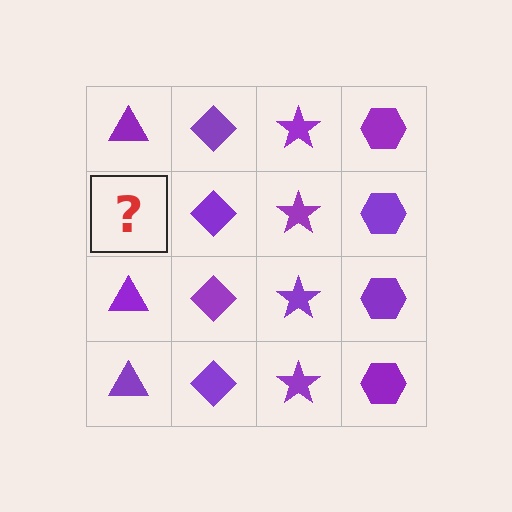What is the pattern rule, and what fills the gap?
The rule is that each column has a consistent shape. The gap should be filled with a purple triangle.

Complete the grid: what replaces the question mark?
The question mark should be replaced with a purple triangle.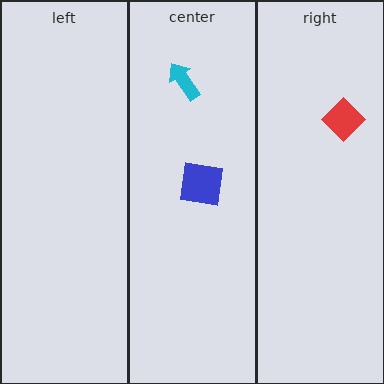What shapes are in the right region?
The red diamond.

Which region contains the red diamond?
The right region.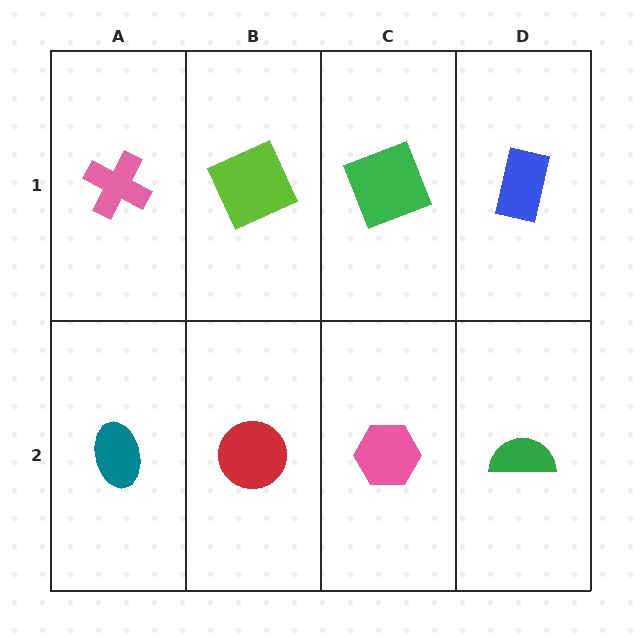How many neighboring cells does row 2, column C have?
3.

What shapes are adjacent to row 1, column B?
A red circle (row 2, column B), a pink cross (row 1, column A), a green square (row 1, column C).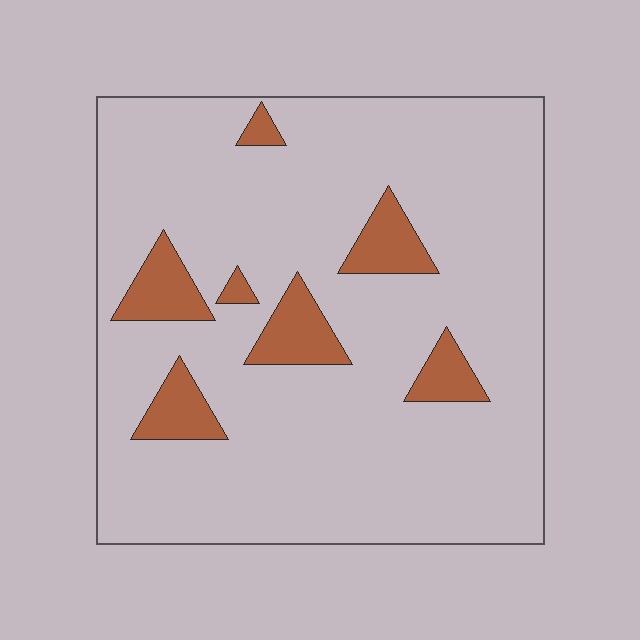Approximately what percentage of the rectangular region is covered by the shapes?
Approximately 10%.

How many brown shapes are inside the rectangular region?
7.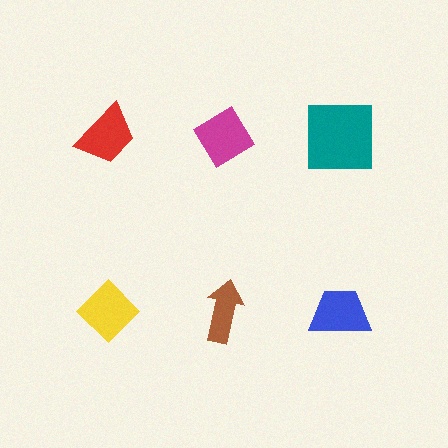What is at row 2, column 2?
A brown arrow.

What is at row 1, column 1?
A red trapezoid.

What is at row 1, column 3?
A teal square.